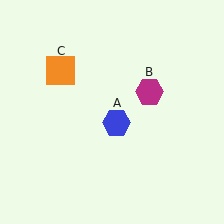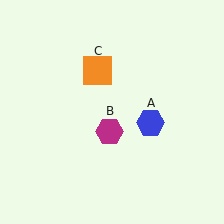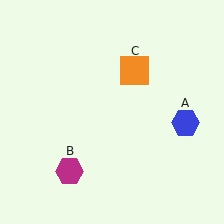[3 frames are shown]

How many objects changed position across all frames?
3 objects changed position: blue hexagon (object A), magenta hexagon (object B), orange square (object C).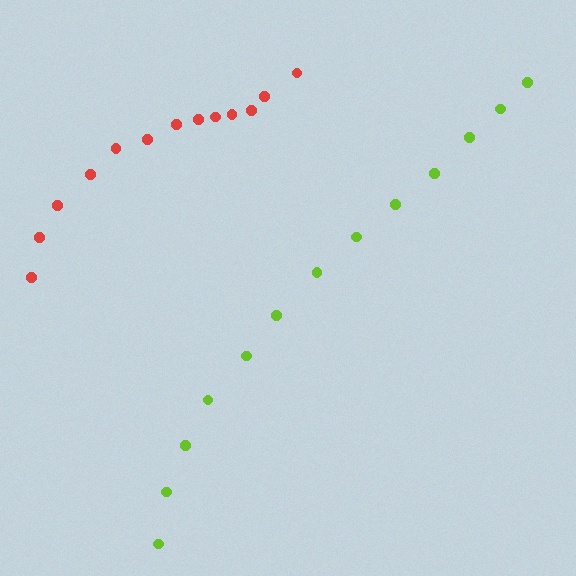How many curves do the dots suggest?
There are 2 distinct paths.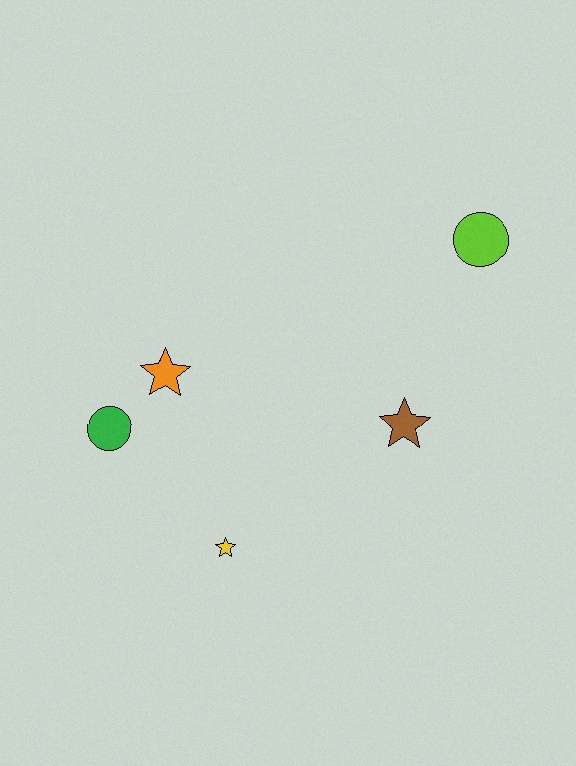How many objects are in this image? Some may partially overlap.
There are 5 objects.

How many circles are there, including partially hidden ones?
There are 2 circles.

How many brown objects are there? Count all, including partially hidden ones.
There is 1 brown object.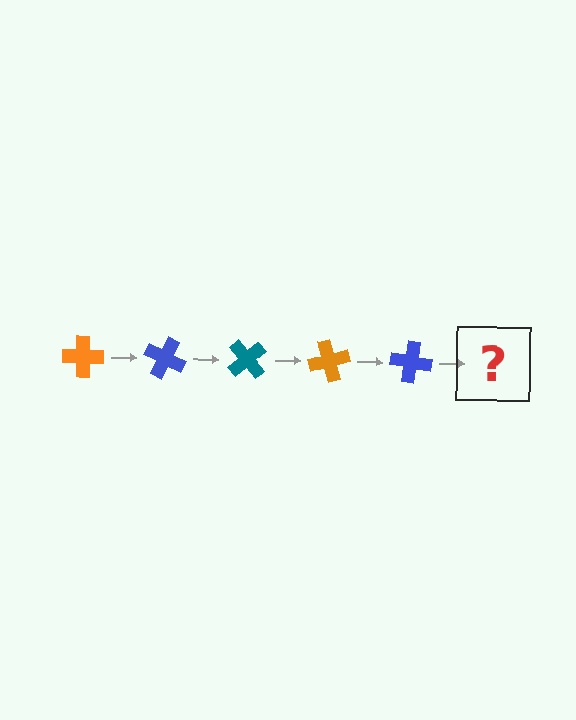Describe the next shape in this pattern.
It should be a teal cross, rotated 125 degrees from the start.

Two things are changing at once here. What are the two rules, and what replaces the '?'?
The two rules are that it rotates 25 degrees each step and the color cycles through orange, blue, and teal. The '?' should be a teal cross, rotated 125 degrees from the start.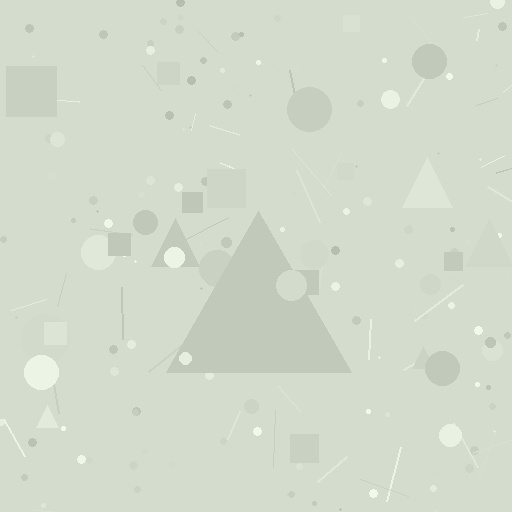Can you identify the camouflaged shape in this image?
The camouflaged shape is a triangle.